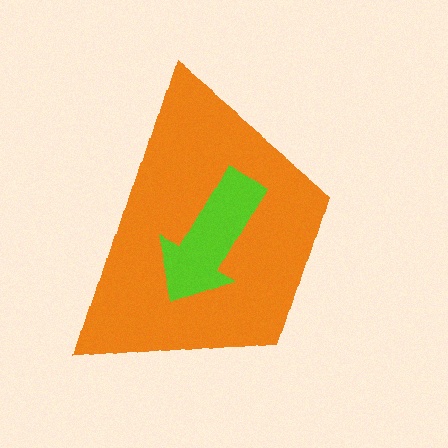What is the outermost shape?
The orange trapezoid.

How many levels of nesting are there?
2.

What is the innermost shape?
The lime arrow.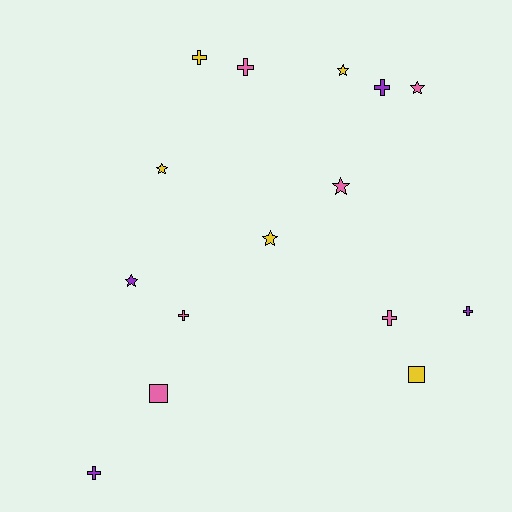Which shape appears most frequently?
Cross, with 7 objects.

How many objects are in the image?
There are 15 objects.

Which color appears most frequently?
Pink, with 6 objects.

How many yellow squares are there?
There is 1 yellow square.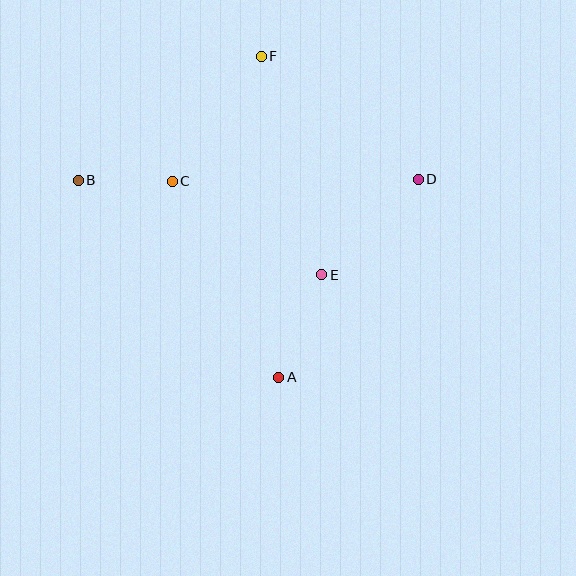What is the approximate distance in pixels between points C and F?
The distance between C and F is approximately 153 pixels.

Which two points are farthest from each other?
Points B and D are farthest from each other.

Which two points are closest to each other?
Points B and C are closest to each other.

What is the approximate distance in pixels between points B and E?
The distance between B and E is approximately 261 pixels.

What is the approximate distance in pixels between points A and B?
The distance between A and B is approximately 281 pixels.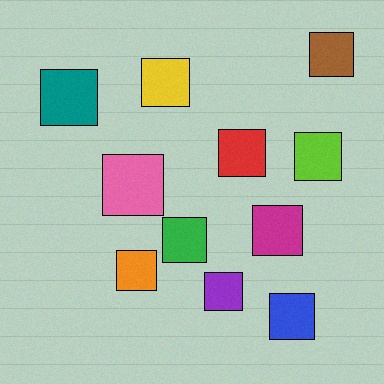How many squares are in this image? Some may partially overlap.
There are 11 squares.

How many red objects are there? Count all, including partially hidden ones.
There is 1 red object.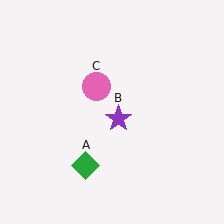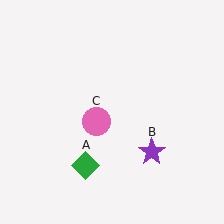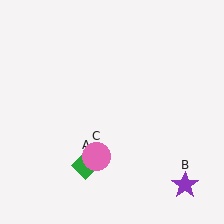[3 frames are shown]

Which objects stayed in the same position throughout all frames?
Green diamond (object A) remained stationary.